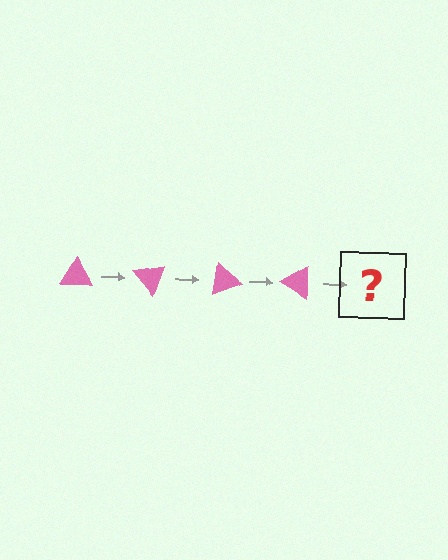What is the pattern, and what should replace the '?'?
The pattern is that the triangle rotates 50 degrees each step. The '?' should be a pink triangle rotated 200 degrees.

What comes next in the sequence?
The next element should be a pink triangle rotated 200 degrees.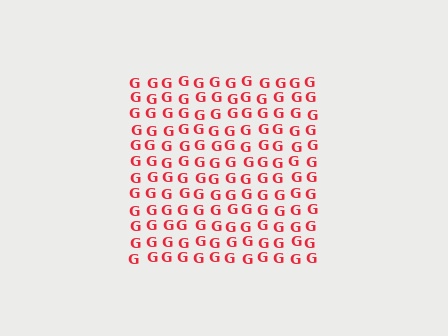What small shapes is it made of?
It is made of small letter G's.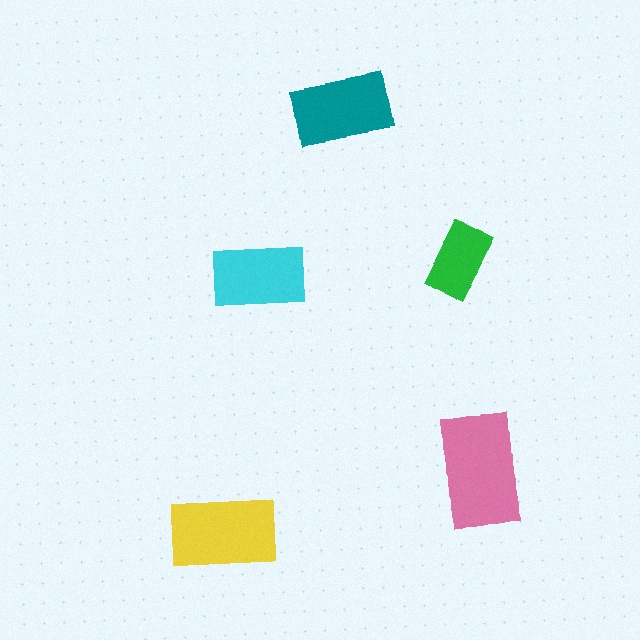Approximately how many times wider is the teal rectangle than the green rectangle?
About 1.5 times wider.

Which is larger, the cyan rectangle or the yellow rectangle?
The yellow one.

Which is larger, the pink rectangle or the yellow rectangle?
The pink one.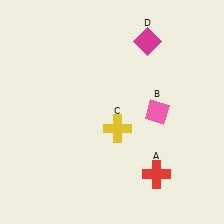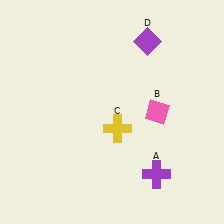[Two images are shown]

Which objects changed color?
A changed from red to purple. D changed from magenta to purple.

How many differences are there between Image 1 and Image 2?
There are 2 differences between the two images.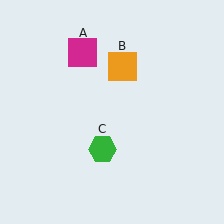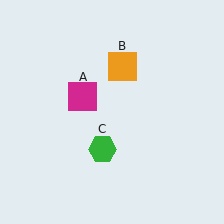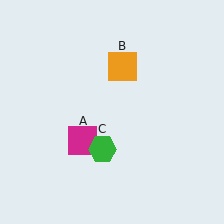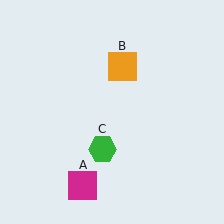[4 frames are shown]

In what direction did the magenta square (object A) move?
The magenta square (object A) moved down.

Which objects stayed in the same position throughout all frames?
Orange square (object B) and green hexagon (object C) remained stationary.